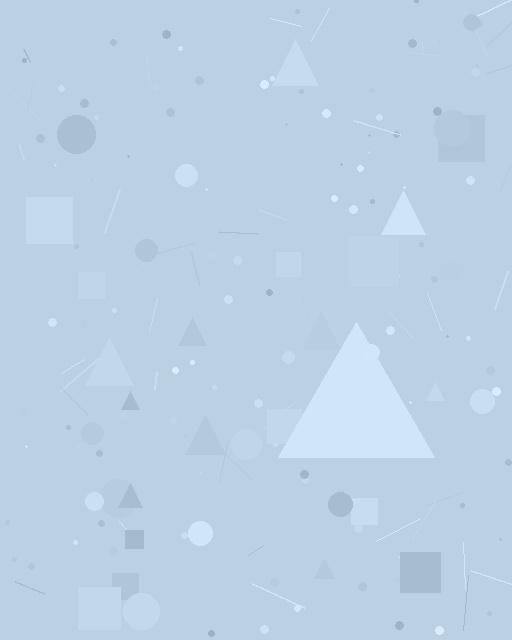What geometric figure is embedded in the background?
A triangle is embedded in the background.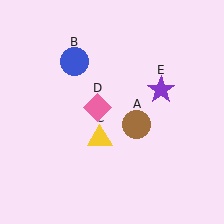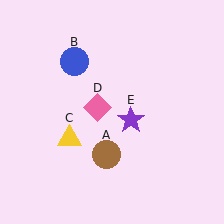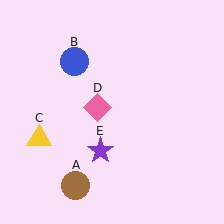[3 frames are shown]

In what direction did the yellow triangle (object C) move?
The yellow triangle (object C) moved left.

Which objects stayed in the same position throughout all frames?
Blue circle (object B) and pink diamond (object D) remained stationary.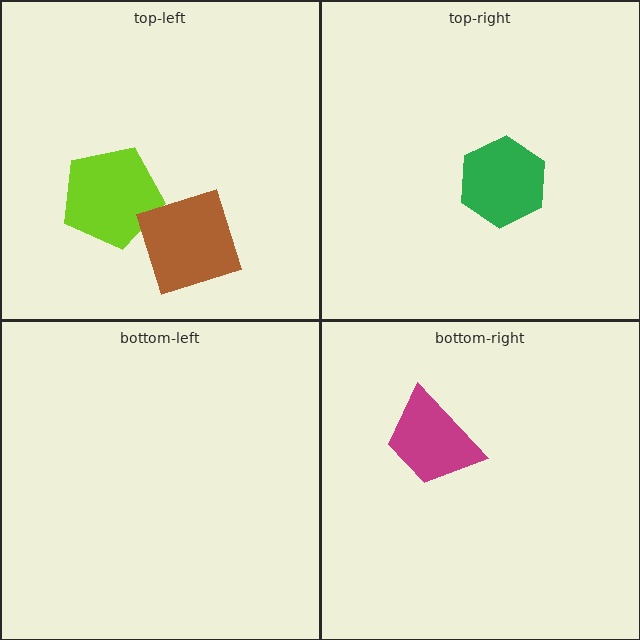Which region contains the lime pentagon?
The top-left region.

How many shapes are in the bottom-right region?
1.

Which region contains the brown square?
The top-left region.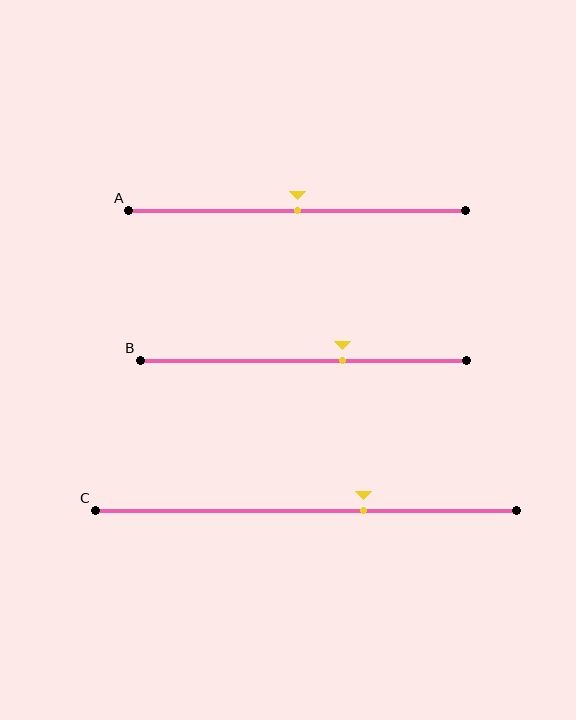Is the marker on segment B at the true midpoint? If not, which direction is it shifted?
No, the marker on segment B is shifted to the right by about 12% of the segment length.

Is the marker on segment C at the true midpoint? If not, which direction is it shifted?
No, the marker on segment C is shifted to the right by about 14% of the segment length.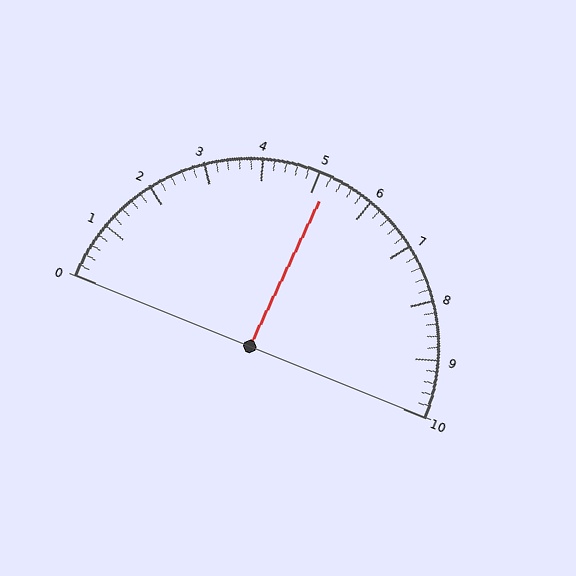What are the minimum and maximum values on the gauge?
The gauge ranges from 0 to 10.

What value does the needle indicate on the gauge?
The needle indicates approximately 5.2.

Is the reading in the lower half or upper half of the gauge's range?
The reading is in the upper half of the range (0 to 10).